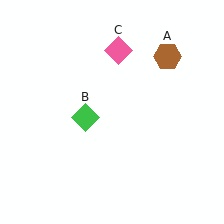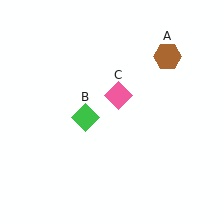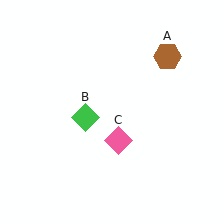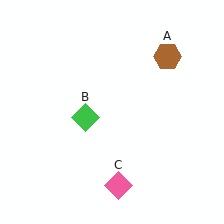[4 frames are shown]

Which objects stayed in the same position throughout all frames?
Brown hexagon (object A) and green diamond (object B) remained stationary.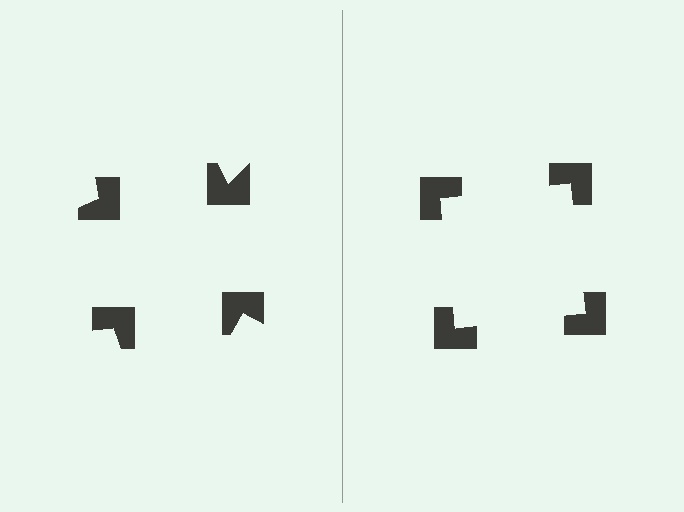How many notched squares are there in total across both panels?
8 — 4 on each side.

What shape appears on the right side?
An illusory square.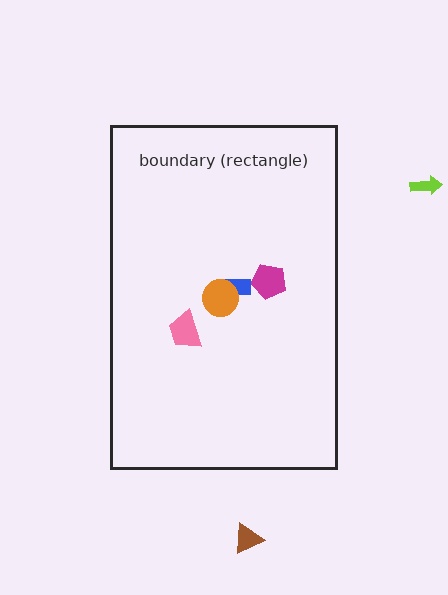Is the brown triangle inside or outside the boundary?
Outside.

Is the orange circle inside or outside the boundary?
Inside.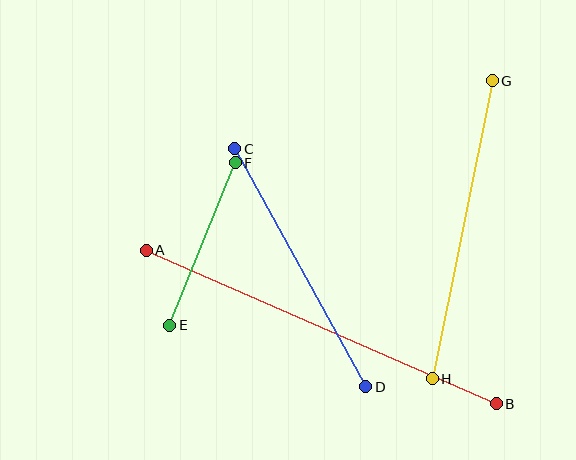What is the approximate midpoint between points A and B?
The midpoint is at approximately (321, 327) pixels.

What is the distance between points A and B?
The distance is approximately 382 pixels.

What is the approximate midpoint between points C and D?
The midpoint is at approximately (300, 268) pixels.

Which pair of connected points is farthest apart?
Points A and B are farthest apart.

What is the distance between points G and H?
The distance is approximately 304 pixels.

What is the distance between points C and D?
The distance is approximately 272 pixels.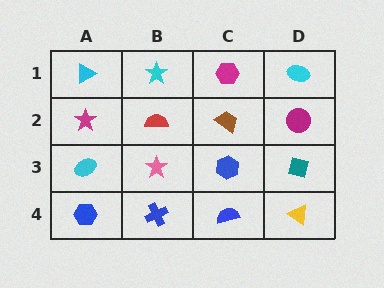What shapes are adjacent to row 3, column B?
A red semicircle (row 2, column B), a blue cross (row 4, column B), a cyan ellipse (row 3, column A), a blue hexagon (row 3, column C).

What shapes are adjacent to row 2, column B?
A cyan star (row 1, column B), a pink star (row 3, column B), a magenta star (row 2, column A), a brown trapezoid (row 2, column C).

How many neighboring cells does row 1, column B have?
3.